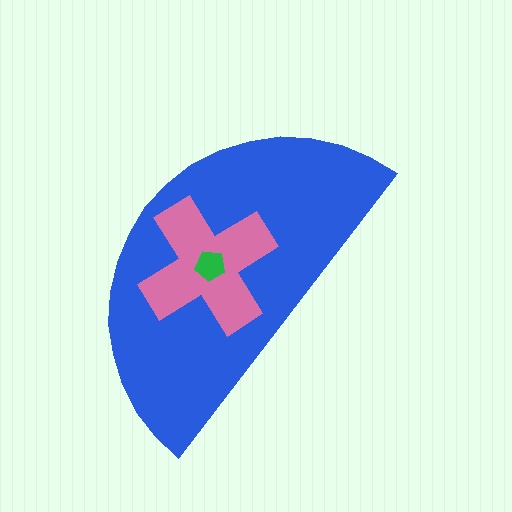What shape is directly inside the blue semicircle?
The pink cross.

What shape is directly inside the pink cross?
The green pentagon.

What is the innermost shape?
The green pentagon.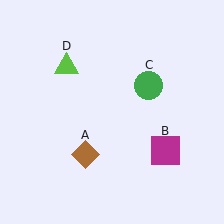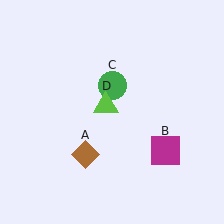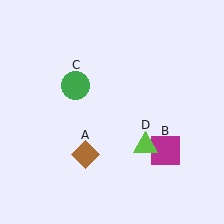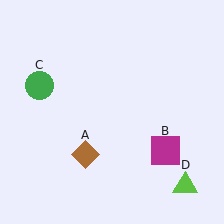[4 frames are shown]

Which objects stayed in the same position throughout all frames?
Brown diamond (object A) and magenta square (object B) remained stationary.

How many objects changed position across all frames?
2 objects changed position: green circle (object C), lime triangle (object D).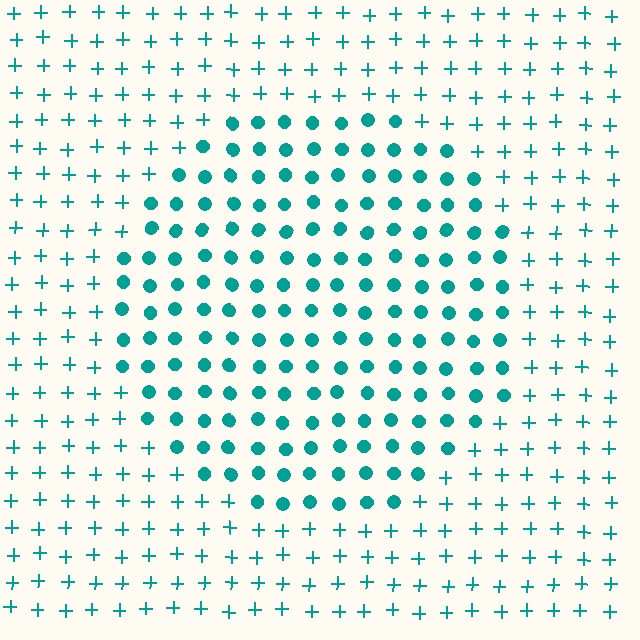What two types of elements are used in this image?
The image uses circles inside the circle region and plus signs outside it.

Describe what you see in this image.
The image is filled with small teal elements arranged in a uniform grid. A circle-shaped region contains circles, while the surrounding area contains plus signs. The boundary is defined purely by the change in element shape.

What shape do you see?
I see a circle.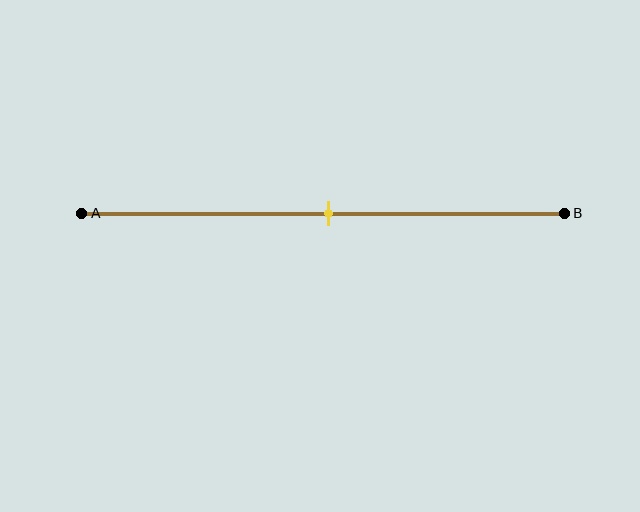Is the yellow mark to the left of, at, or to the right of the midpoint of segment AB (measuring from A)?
The yellow mark is approximately at the midpoint of segment AB.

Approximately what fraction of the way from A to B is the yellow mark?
The yellow mark is approximately 50% of the way from A to B.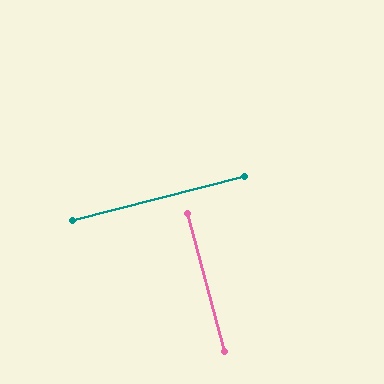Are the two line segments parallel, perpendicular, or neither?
Perpendicular — they meet at approximately 90°.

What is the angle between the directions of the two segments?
Approximately 90 degrees.